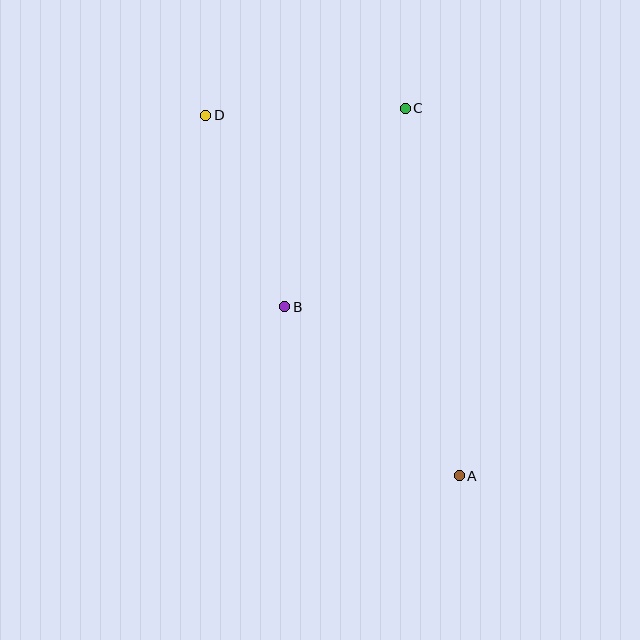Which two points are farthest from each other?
Points A and D are farthest from each other.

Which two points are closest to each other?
Points C and D are closest to each other.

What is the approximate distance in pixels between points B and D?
The distance between B and D is approximately 207 pixels.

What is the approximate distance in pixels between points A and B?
The distance between A and B is approximately 243 pixels.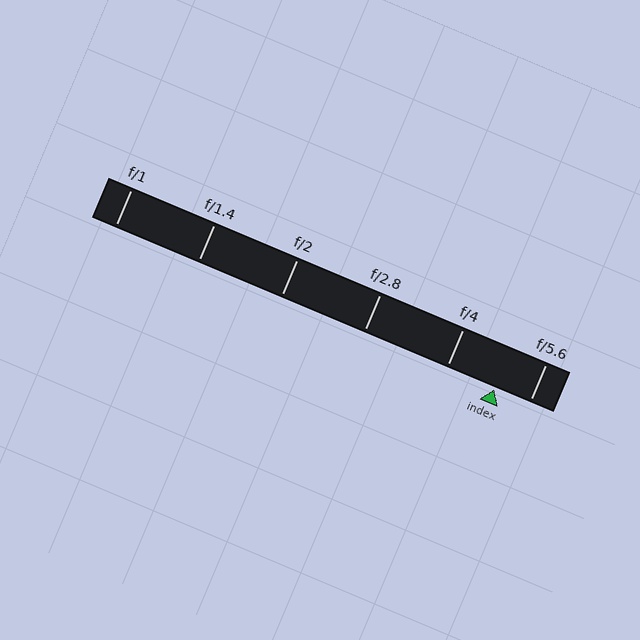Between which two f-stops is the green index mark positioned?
The index mark is between f/4 and f/5.6.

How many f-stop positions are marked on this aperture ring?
There are 6 f-stop positions marked.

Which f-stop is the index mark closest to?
The index mark is closest to f/5.6.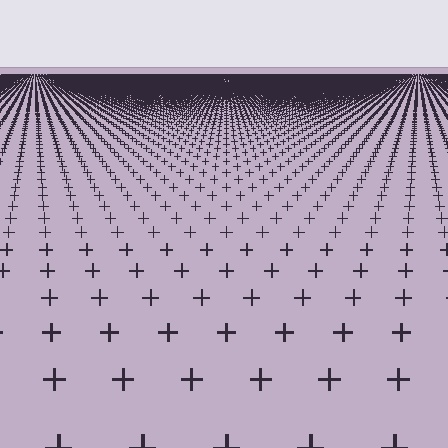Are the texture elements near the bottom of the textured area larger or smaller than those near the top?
Larger. Near the bottom, elements are closer to the viewer and appear at a bigger on-screen size.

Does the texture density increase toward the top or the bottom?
Density increases toward the top.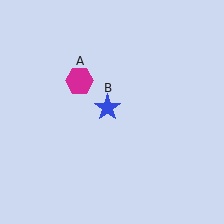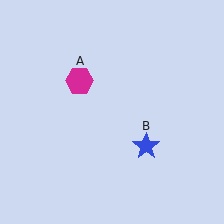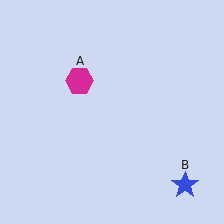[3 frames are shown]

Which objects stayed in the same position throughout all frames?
Magenta hexagon (object A) remained stationary.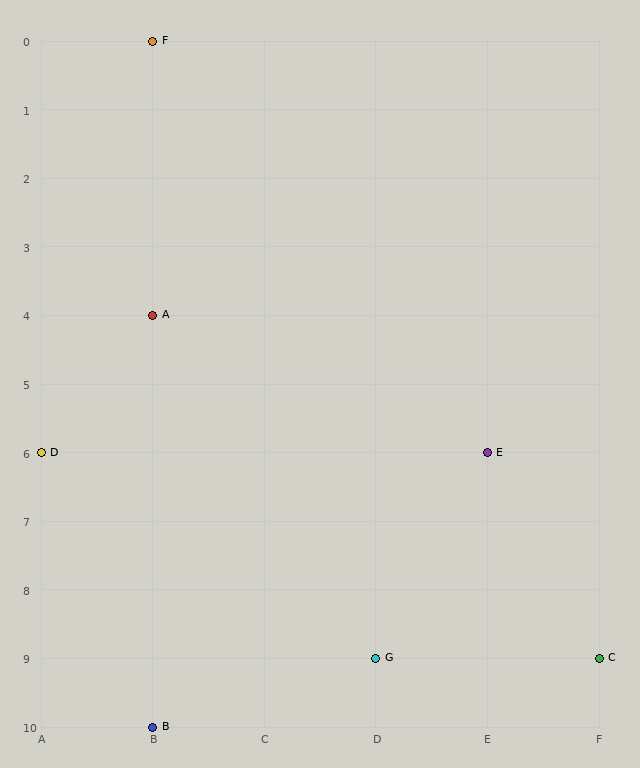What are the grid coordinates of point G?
Point G is at grid coordinates (D, 9).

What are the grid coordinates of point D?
Point D is at grid coordinates (A, 6).